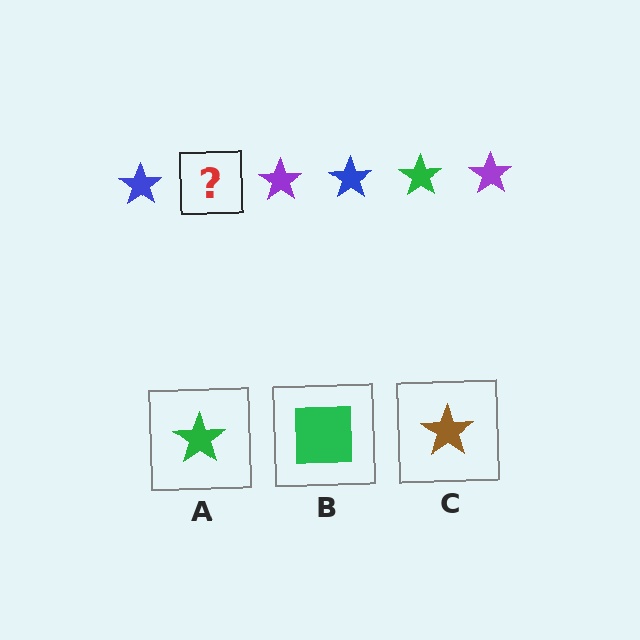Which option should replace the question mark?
Option A.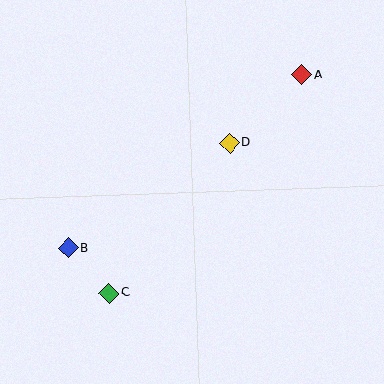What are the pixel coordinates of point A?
Point A is at (302, 75).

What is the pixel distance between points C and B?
The distance between C and B is 61 pixels.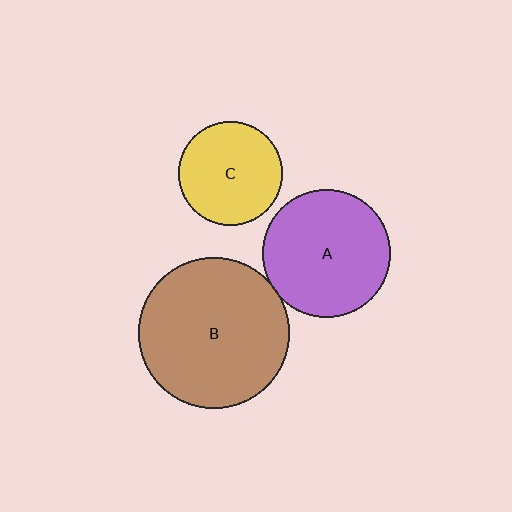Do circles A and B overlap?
Yes.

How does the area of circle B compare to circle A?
Approximately 1.4 times.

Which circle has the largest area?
Circle B (brown).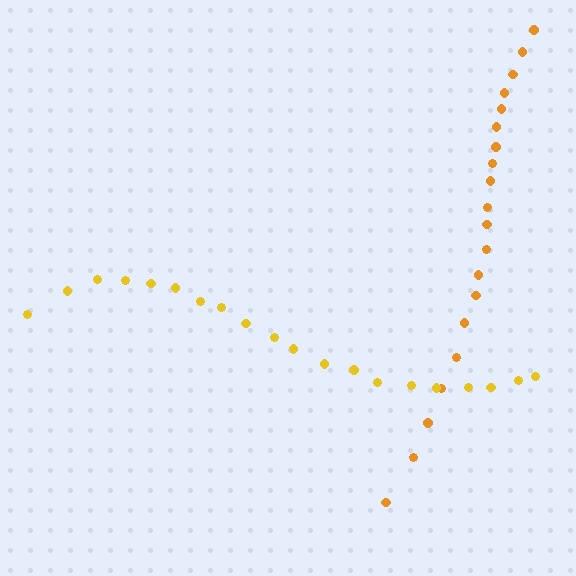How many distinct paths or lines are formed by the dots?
There are 2 distinct paths.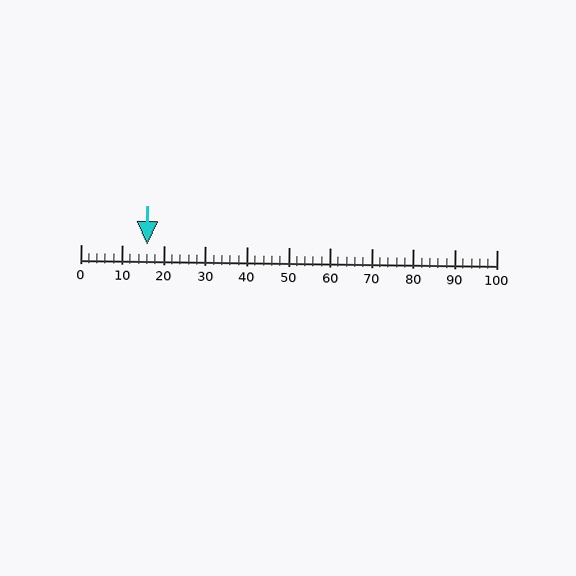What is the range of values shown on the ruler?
The ruler shows values from 0 to 100.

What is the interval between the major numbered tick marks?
The major tick marks are spaced 10 units apart.